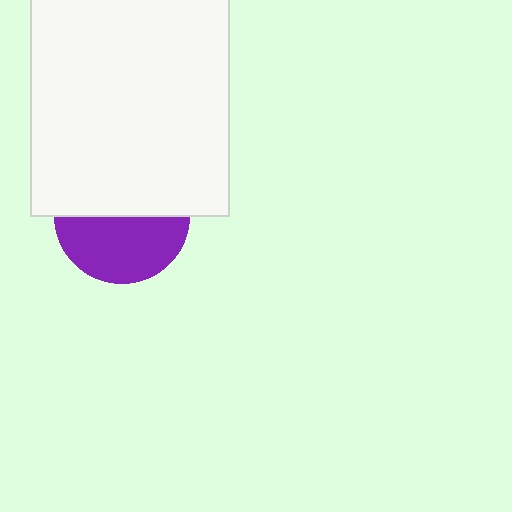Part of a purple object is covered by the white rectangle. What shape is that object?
It is a circle.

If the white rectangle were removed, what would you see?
You would see the complete purple circle.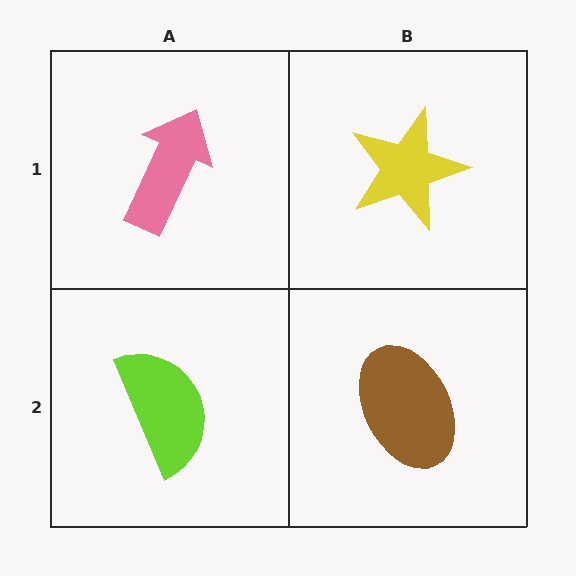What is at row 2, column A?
A lime semicircle.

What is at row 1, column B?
A yellow star.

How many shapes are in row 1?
2 shapes.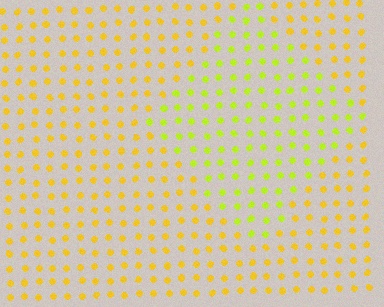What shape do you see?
I see a diamond.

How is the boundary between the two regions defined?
The boundary is defined purely by a slight shift in hue (about 30 degrees). Spacing, size, and orientation are identical on both sides.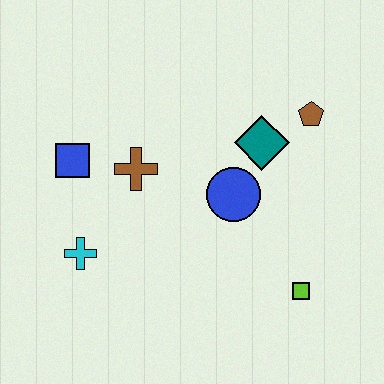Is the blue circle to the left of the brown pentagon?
Yes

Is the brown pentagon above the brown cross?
Yes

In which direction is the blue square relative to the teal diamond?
The blue square is to the left of the teal diamond.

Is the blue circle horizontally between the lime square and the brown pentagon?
No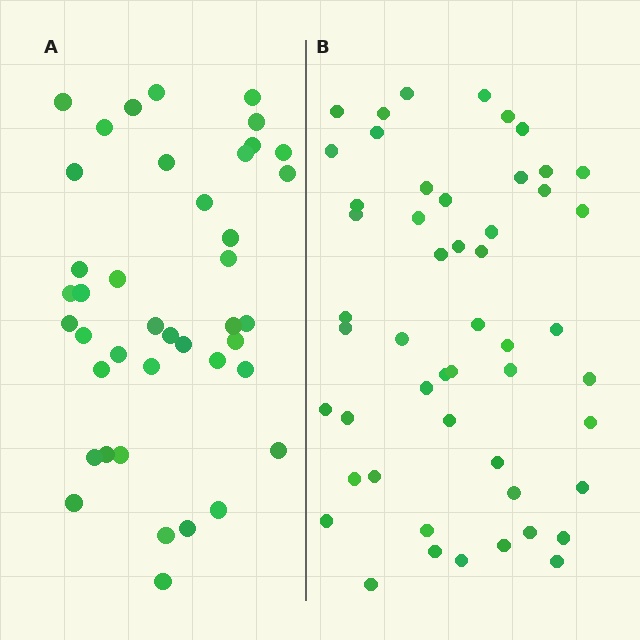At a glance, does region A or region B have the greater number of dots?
Region B (the right region) has more dots.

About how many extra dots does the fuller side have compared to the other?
Region B has roughly 10 or so more dots than region A.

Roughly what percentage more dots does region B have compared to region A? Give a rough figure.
About 25% more.